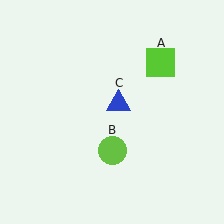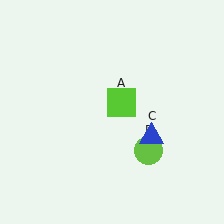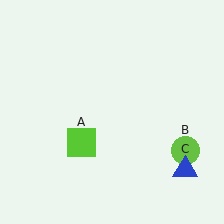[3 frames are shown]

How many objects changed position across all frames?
3 objects changed position: lime square (object A), lime circle (object B), blue triangle (object C).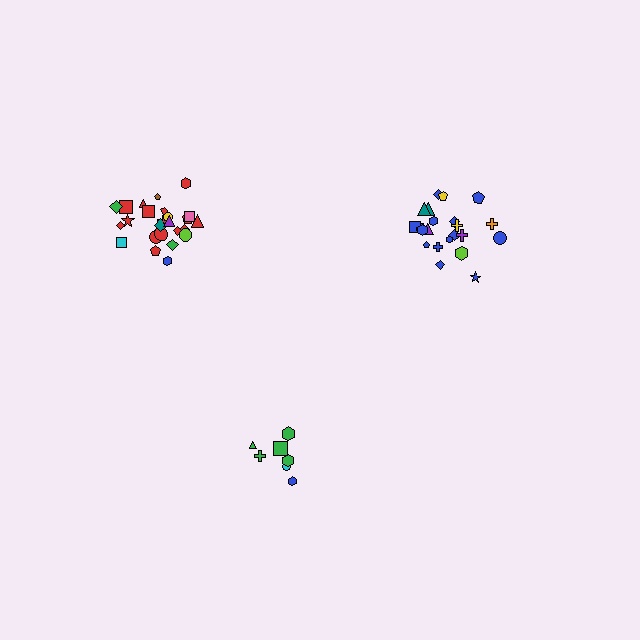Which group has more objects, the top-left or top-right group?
The top-left group.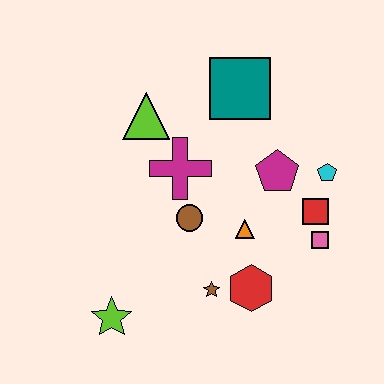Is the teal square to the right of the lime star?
Yes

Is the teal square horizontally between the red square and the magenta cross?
Yes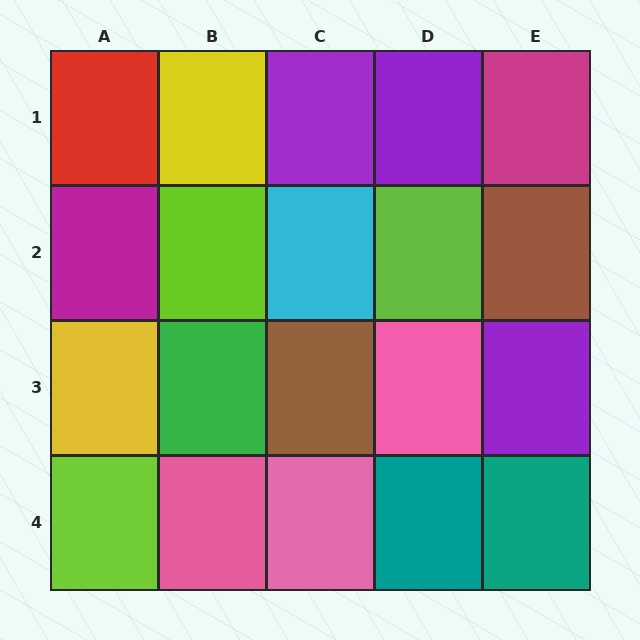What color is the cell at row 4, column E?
Teal.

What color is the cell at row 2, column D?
Lime.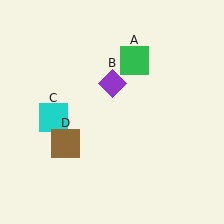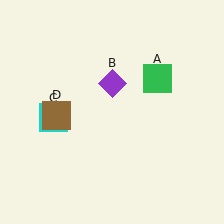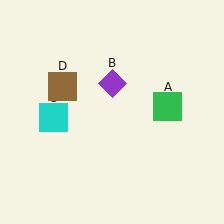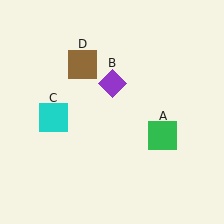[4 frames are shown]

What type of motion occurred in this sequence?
The green square (object A), brown square (object D) rotated clockwise around the center of the scene.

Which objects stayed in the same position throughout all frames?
Purple diamond (object B) and cyan square (object C) remained stationary.